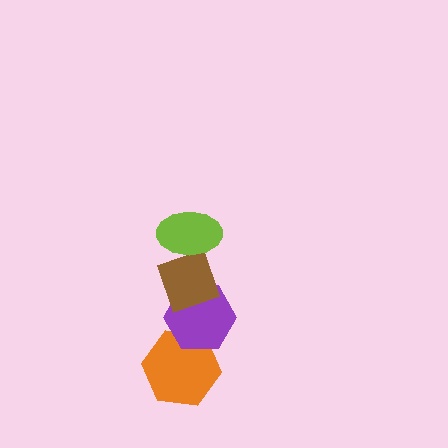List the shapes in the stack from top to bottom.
From top to bottom: the lime ellipse, the brown diamond, the purple hexagon, the orange hexagon.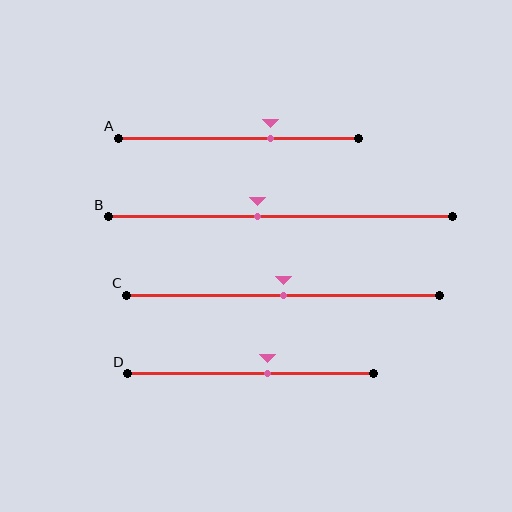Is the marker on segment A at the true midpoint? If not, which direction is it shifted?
No, the marker on segment A is shifted to the right by about 13% of the segment length.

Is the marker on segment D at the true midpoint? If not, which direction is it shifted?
No, the marker on segment D is shifted to the right by about 7% of the segment length.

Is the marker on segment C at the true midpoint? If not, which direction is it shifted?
Yes, the marker on segment C is at the true midpoint.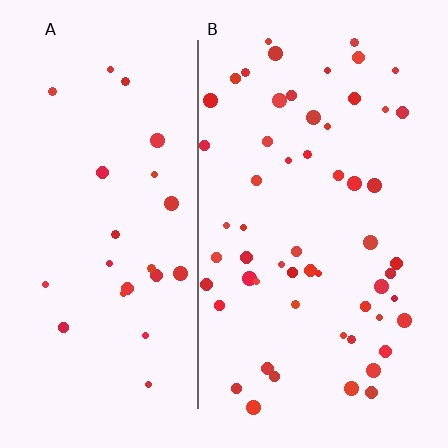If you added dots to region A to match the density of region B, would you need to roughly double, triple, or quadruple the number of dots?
Approximately double.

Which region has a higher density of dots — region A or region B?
B (the right).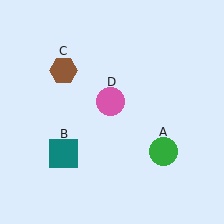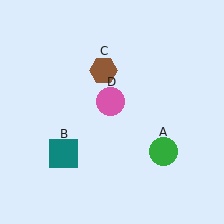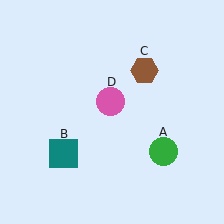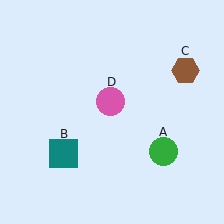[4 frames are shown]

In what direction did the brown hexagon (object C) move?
The brown hexagon (object C) moved right.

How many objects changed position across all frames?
1 object changed position: brown hexagon (object C).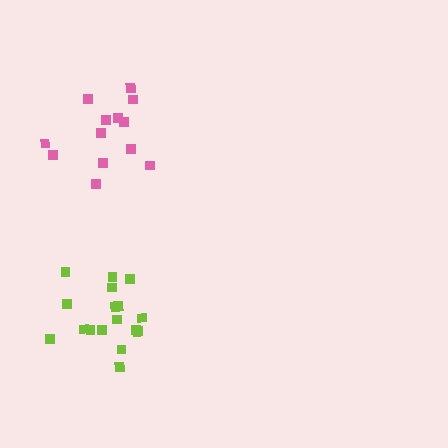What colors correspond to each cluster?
The clusters are colored: lime, pink.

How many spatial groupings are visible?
There are 2 spatial groupings.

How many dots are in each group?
Group 1: 17 dots, Group 2: 13 dots (30 total).